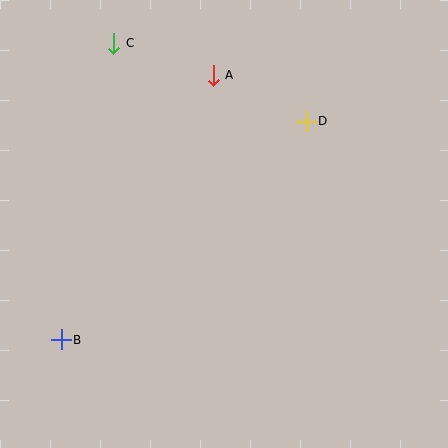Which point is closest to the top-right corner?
Point D is closest to the top-right corner.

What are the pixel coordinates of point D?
Point D is at (306, 121).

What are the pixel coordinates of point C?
Point C is at (114, 43).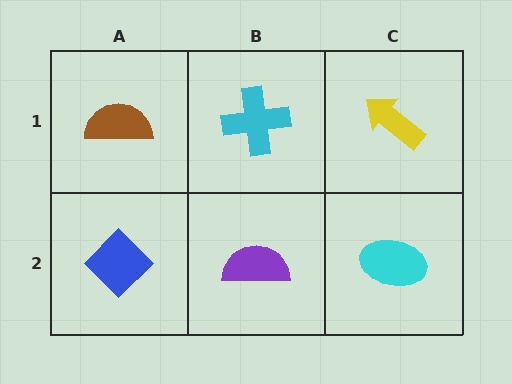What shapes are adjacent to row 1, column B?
A purple semicircle (row 2, column B), a brown semicircle (row 1, column A), a yellow arrow (row 1, column C).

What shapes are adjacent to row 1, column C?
A cyan ellipse (row 2, column C), a cyan cross (row 1, column B).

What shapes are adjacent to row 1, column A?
A blue diamond (row 2, column A), a cyan cross (row 1, column B).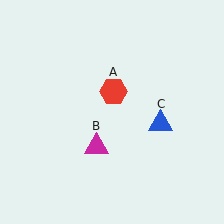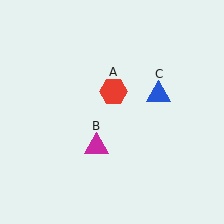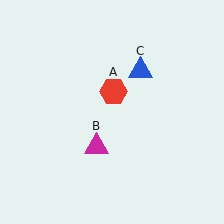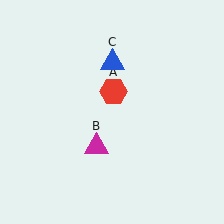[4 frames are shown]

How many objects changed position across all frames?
1 object changed position: blue triangle (object C).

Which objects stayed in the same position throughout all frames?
Red hexagon (object A) and magenta triangle (object B) remained stationary.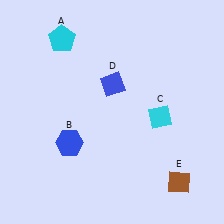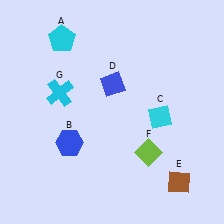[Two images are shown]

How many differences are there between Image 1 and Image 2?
There are 2 differences between the two images.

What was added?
A lime diamond (F), a cyan cross (G) were added in Image 2.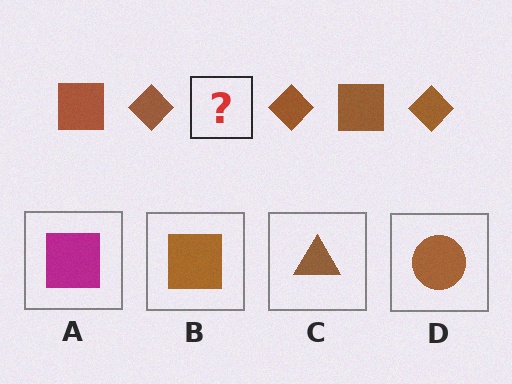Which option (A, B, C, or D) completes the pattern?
B.